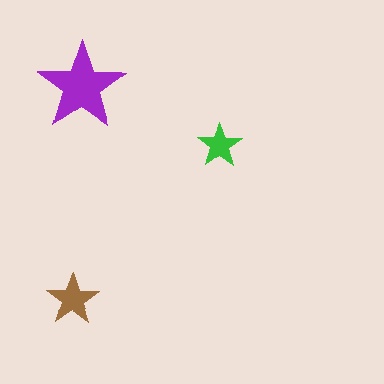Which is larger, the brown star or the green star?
The brown one.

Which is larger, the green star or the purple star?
The purple one.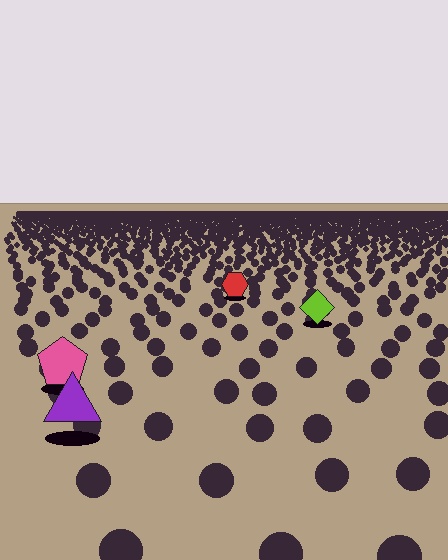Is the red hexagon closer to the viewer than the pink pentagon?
No. The pink pentagon is closer — you can tell from the texture gradient: the ground texture is coarser near it.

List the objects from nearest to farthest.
From nearest to farthest: the purple triangle, the pink pentagon, the lime diamond, the red hexagon.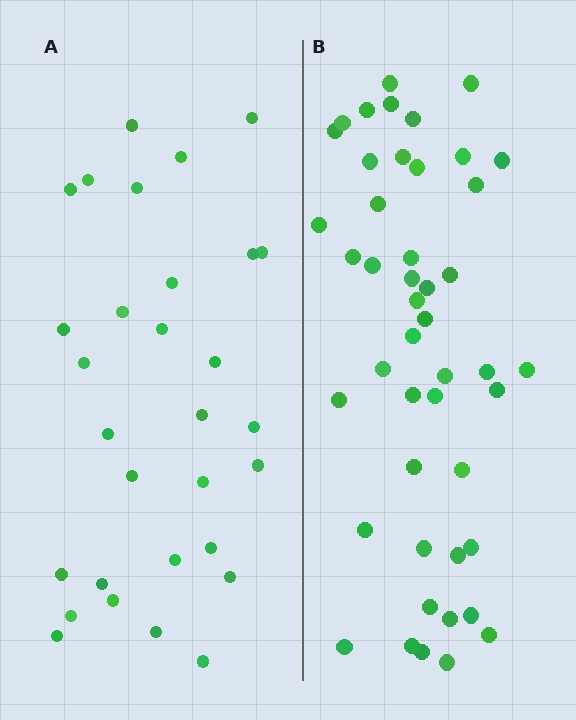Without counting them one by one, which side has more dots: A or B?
Region B (the right region) has more dots.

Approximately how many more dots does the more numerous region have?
Region B has approximately 15 more dots than region A.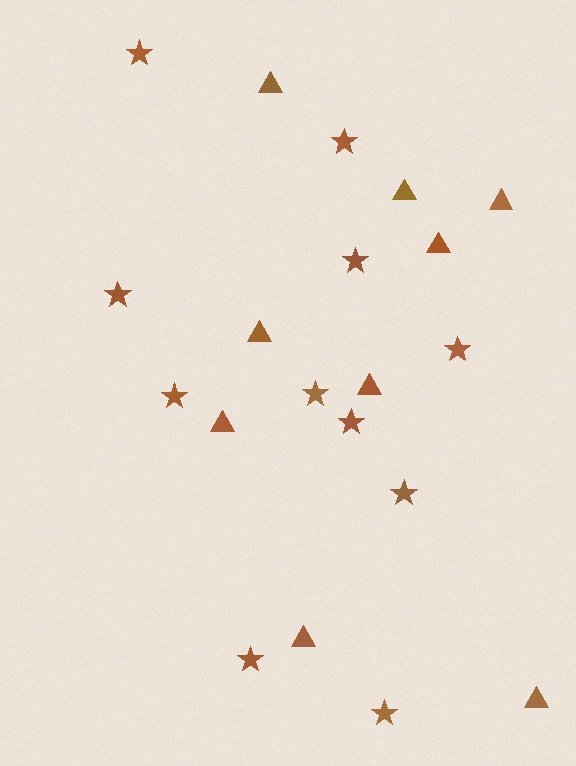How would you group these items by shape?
There are 2 groups: one group of triangles (9) and one group of stars (11).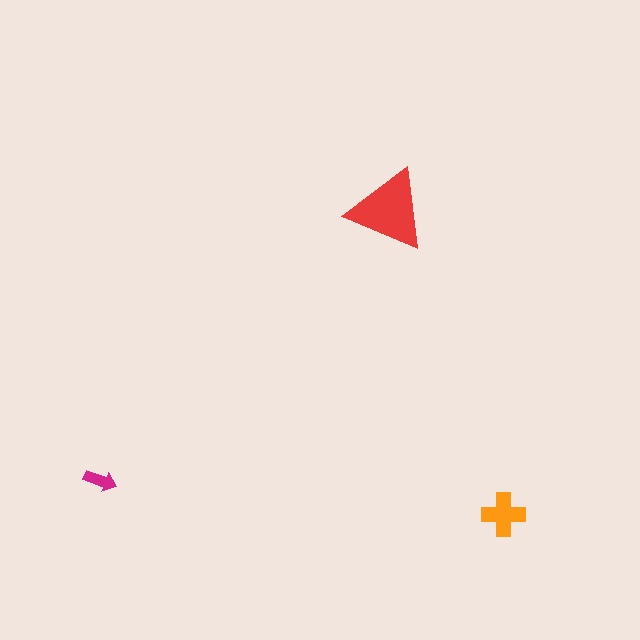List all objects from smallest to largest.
The magenta arrow, the orange cross, the red triangle.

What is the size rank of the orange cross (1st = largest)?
2nd.